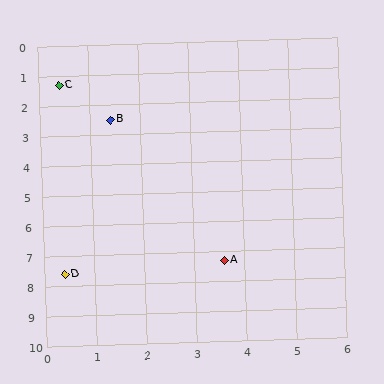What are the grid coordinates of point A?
Point A is at approximately (3.6, 7.3).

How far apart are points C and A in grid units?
Points C and A are about 6.8 grid units apart.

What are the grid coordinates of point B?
Point B is at approximately (1.4, 2.5).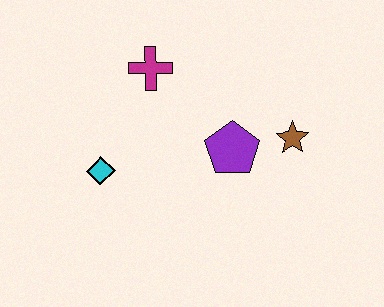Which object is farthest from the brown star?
The cyan diamond is farthest from the brown star.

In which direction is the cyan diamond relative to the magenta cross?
The cyan diamond is below the magenta cross.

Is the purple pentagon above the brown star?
No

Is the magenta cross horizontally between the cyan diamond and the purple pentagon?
Yes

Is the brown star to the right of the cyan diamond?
Yes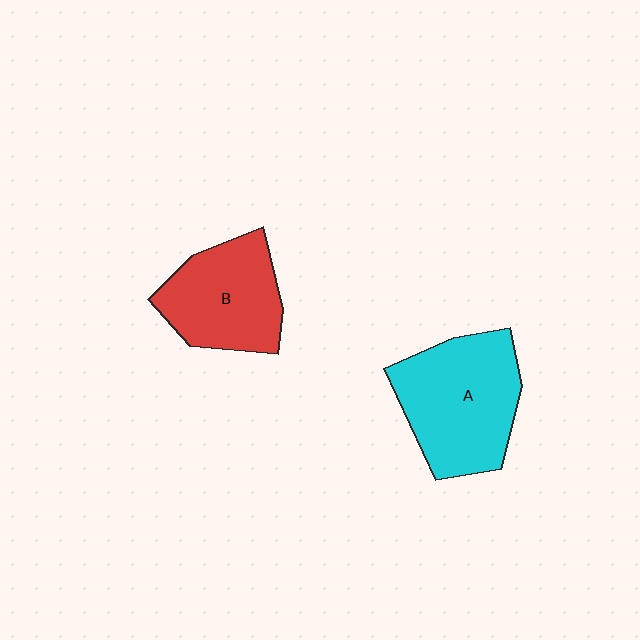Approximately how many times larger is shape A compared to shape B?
Approximately 1.2 times.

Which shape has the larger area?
Shape A (cyan).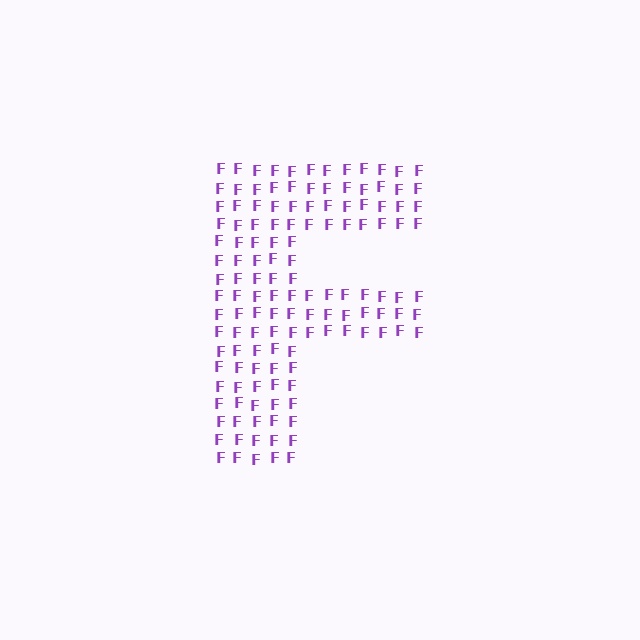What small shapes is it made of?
It is made of small letter F's.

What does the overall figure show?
The overall figure shows the letter F.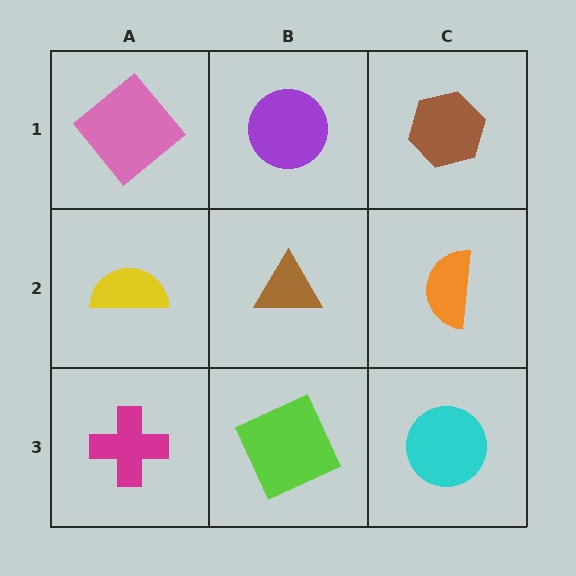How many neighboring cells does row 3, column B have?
3.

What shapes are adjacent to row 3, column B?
A brown triangle (row 2, column B), a magenta cross (row 3, column A), a cyan circle (row 3, column C).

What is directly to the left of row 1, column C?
A purple circle.